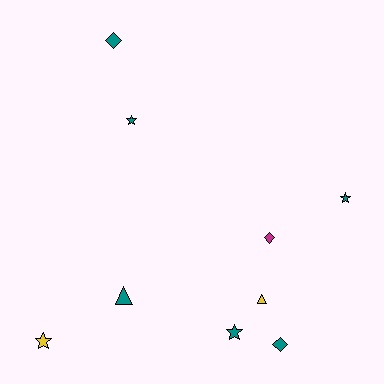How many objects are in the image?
There are 9 objects.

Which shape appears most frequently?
Star, with 4 objects.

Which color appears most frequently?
Teal, with 6 objects.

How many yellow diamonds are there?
There are no yellow diamonds.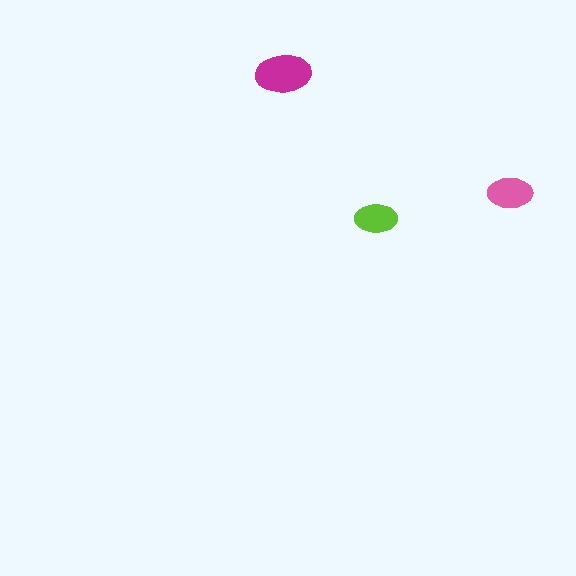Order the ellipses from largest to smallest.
the magenta one, the pink one, the lime one.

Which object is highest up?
The magenta ellipse is topmost.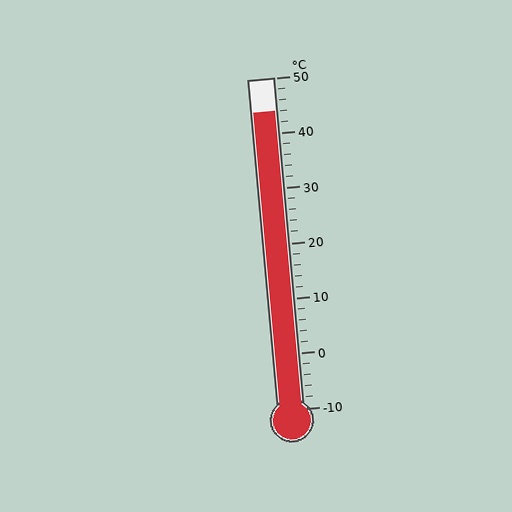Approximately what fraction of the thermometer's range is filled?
The thermometer is filled to approximately 90% of its range.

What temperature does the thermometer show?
The thermometer shows approximately 44°C.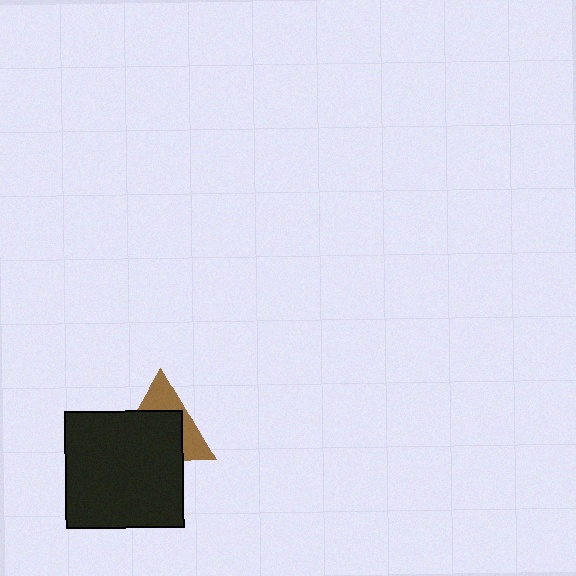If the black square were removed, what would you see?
You would see the complete brown triangle.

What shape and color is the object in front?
The object in front is a black square.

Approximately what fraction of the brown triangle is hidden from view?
Roughly 62% of the brown triangle is hidden behind the black square.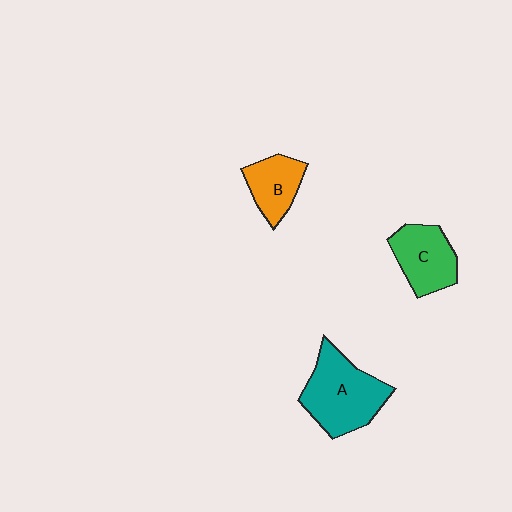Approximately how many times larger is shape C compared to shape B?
Approximately 1.3 times.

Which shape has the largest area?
Shape A (teal).